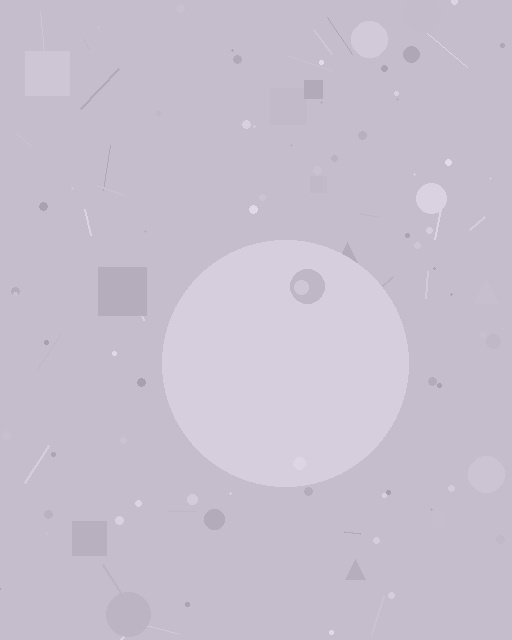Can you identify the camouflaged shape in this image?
The camouflaged shape is a circle.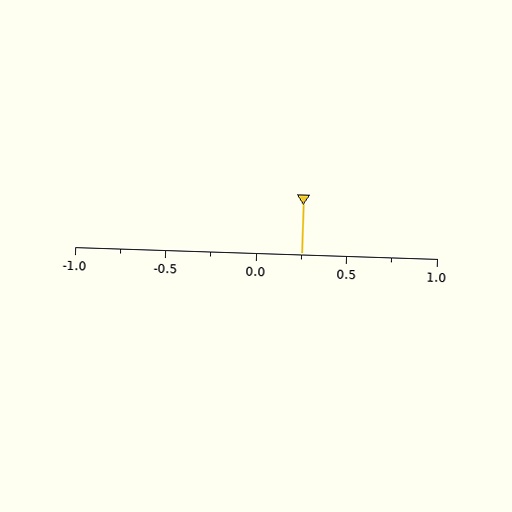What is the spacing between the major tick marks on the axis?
The major ticks are spaced 0.5 apart.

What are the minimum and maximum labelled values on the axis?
The axis runs from -1.0 to 1.0.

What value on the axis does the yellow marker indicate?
The marker indicates approximately 0.25.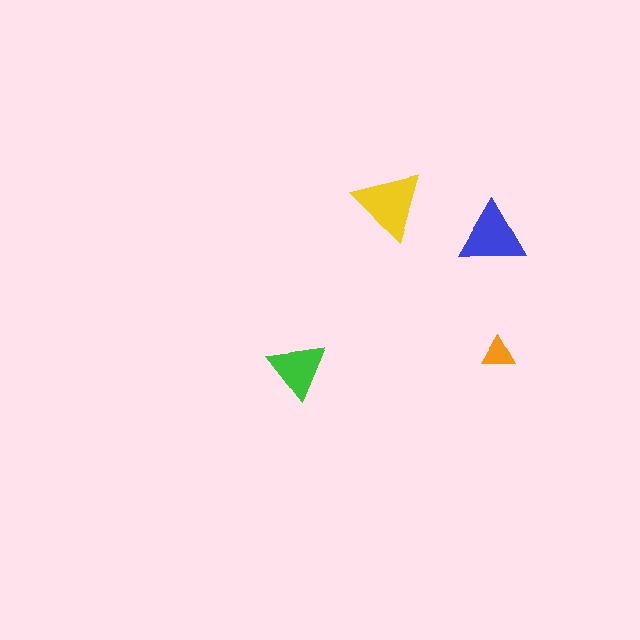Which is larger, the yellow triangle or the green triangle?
The yellow one.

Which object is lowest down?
The green triangle is bottommost.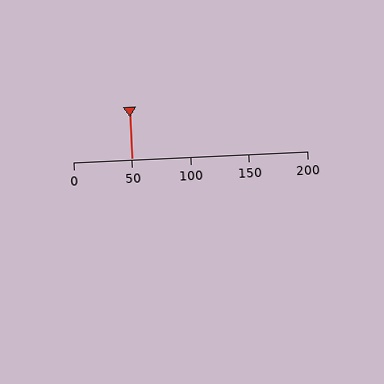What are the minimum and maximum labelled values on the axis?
The axis runs from 0 to 200.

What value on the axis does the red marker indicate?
The marker indicates approximately 50.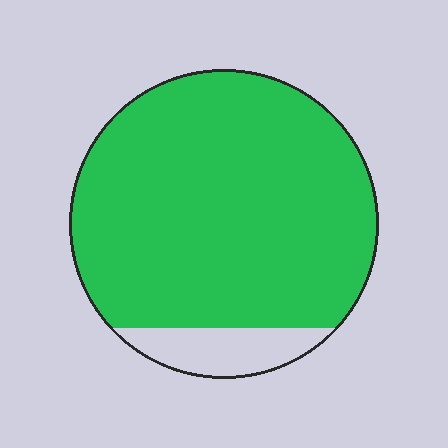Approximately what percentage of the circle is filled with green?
Approximately 90%.